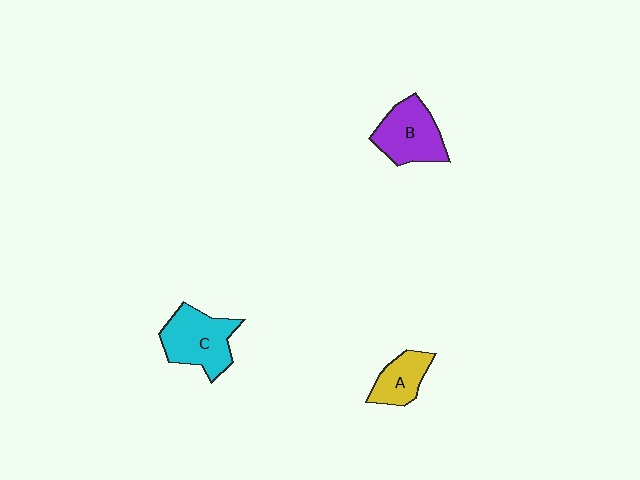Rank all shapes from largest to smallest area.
From largest to smallest: C (cyan), B (purple), A (yellow).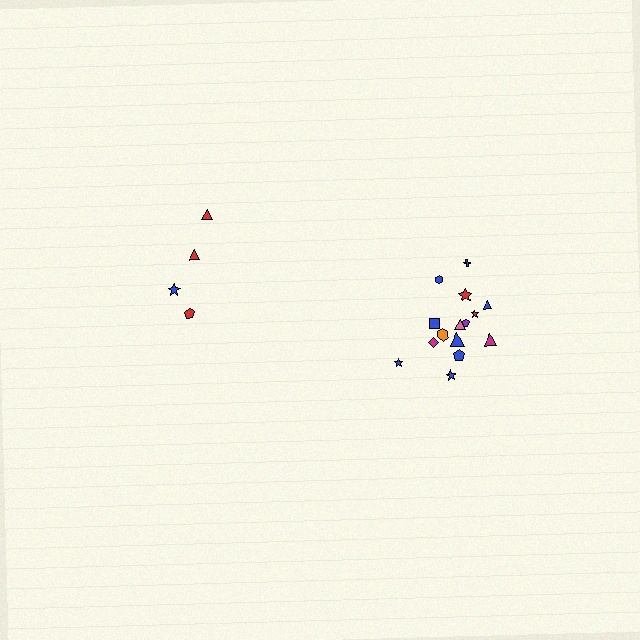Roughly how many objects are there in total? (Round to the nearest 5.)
Roughly 20 objects in total.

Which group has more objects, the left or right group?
The right group.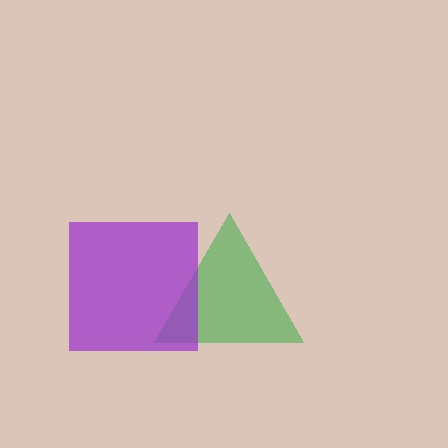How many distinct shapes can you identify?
There are 2 distinct shapes: a green triangle, a purple square.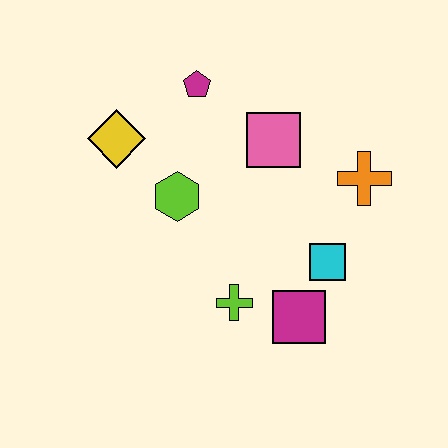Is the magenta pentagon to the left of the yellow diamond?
No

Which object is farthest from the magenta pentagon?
The magenta square is farthest from the magenta pentagon.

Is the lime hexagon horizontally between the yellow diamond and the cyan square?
Yes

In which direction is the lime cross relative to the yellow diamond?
The lime cross is below the yellow diamond.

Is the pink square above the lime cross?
Yes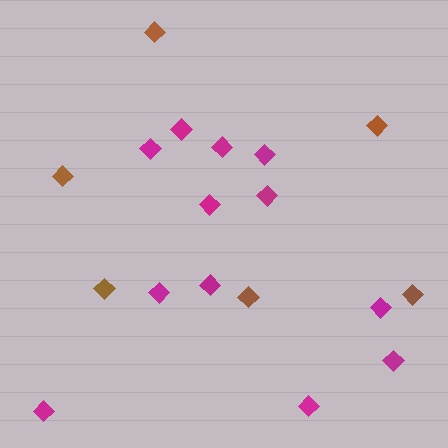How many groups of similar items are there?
There are 2 groups: one group of brown diamonds (6) and one group of magenta diamonds (12).